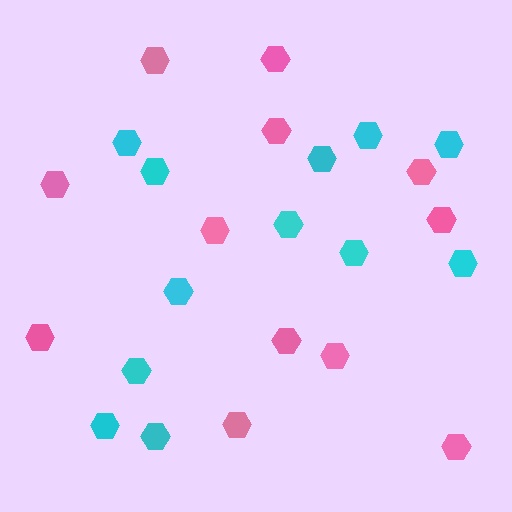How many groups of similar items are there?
There are 2 groups: one group of cyan hexagons (12) and one group of pink hexagons (12).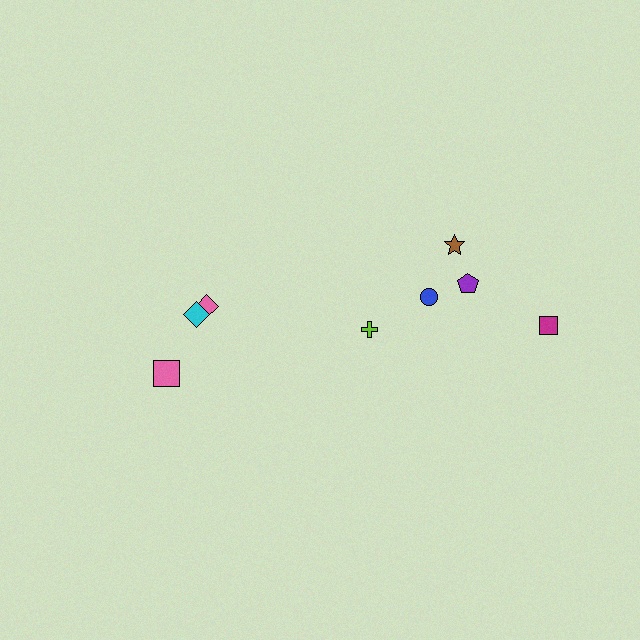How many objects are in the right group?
There are 5 objects.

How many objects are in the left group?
There are 3 objects.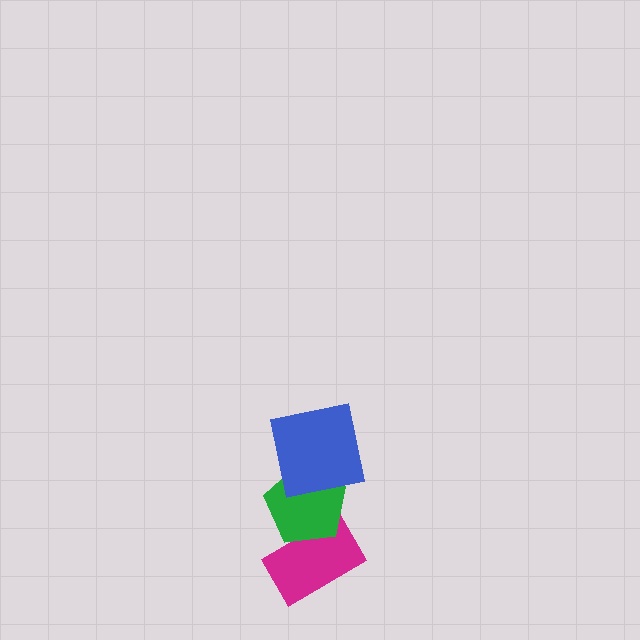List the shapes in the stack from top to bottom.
From top to bottom: the blue square, the green pentagon, the magenta rectangle.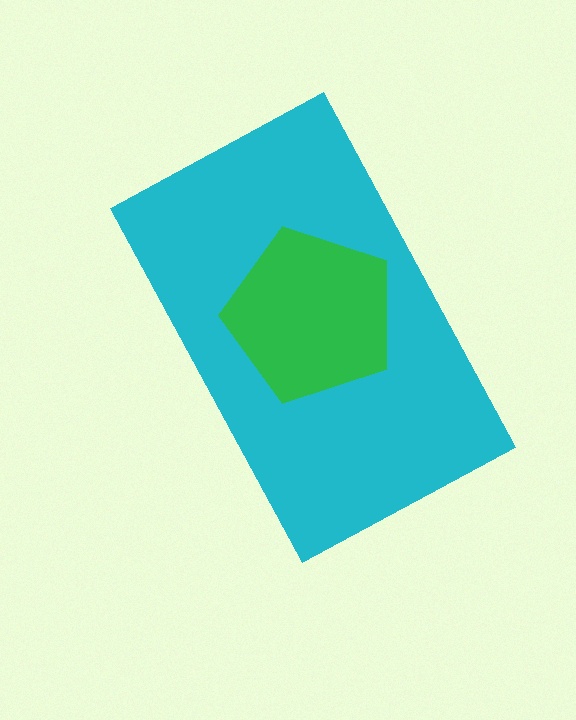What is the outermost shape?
The cyan rectangle.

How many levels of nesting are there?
2.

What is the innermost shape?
The green pentagon.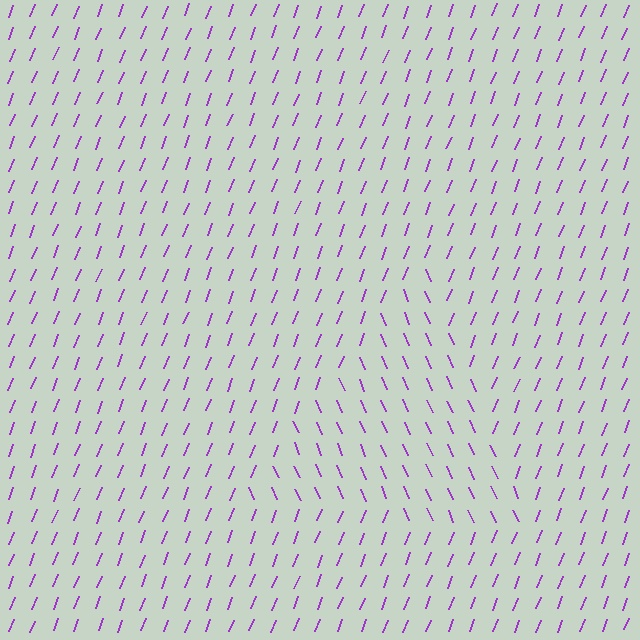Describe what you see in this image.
The image is filled with small purple line segments. A triangle region in the image has lines oriented differently from the surrounding lines, creating a visible texture boundary.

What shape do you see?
I see a triangle.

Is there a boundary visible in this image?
Yes, there is a texture boundary formed by a change in line orientation.